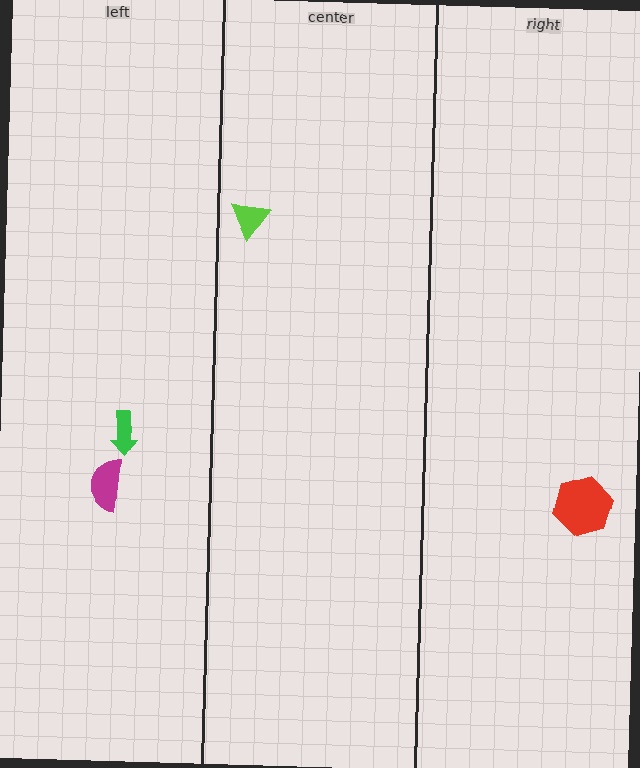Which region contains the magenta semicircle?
The left region.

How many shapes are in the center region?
1.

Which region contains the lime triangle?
The center region.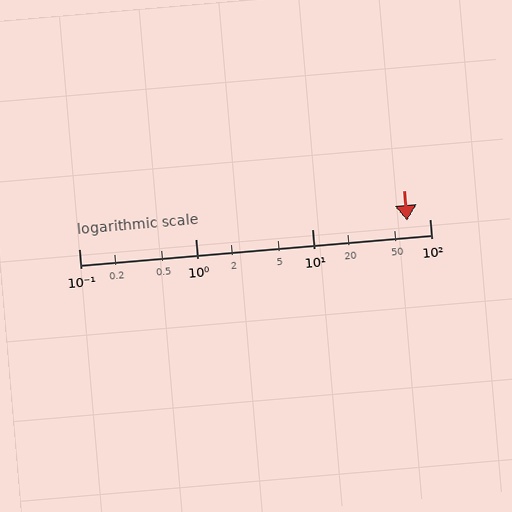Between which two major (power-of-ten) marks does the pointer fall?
The pointer is between 10 and 100.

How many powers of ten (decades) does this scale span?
The scale spans 3 decades, from 0.1 to 100.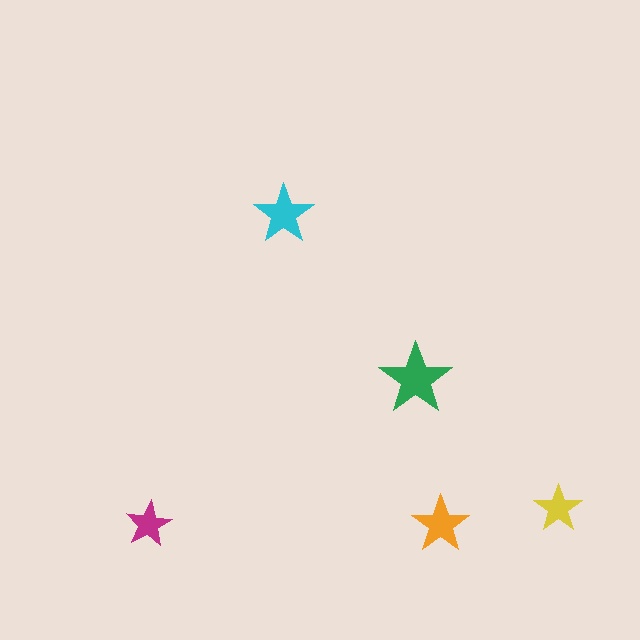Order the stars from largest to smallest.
the green one, the cyan one, the orange one, the yellow one, the magenta one.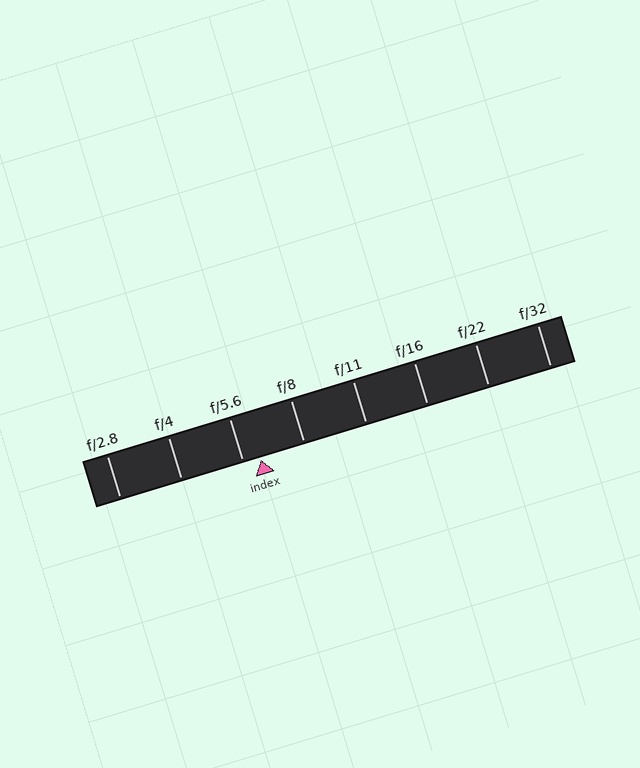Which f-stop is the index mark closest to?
The index mark is closest to f/5.6.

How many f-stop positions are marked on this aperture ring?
There are 8 f-stop positions marked.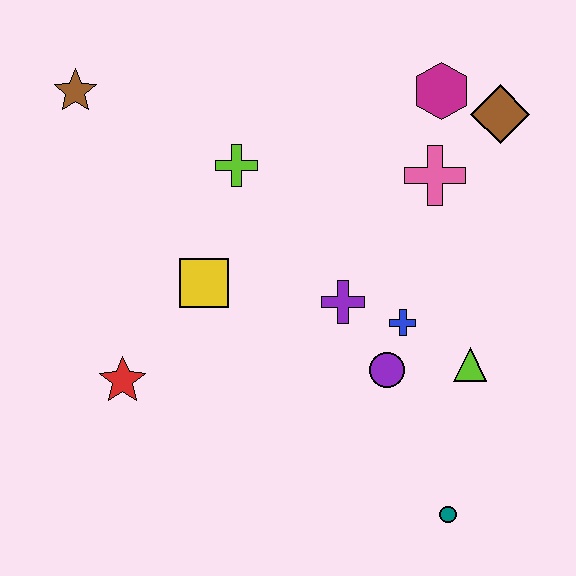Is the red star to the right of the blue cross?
No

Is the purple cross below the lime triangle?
No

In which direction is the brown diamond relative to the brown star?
The brown diamond is to the right of the brown star.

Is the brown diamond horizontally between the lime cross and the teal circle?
No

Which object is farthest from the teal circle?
The brown star is farthest from the teal circle.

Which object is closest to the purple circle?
The blue cross is closest to the purple circle.